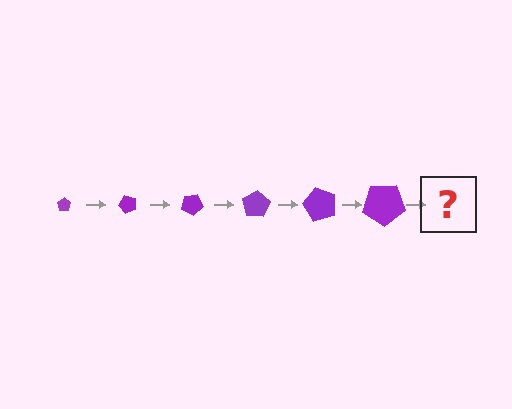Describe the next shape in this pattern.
It should be a pentagon, larger than the previous one and rotated 300 degrees from the start.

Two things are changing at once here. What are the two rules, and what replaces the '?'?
The two rules are that the pentagon grows larger each step and it rotates 50 degrees each step. The '?' should be a pentagon, larger than the previous one and rotated 300 degrees from the start.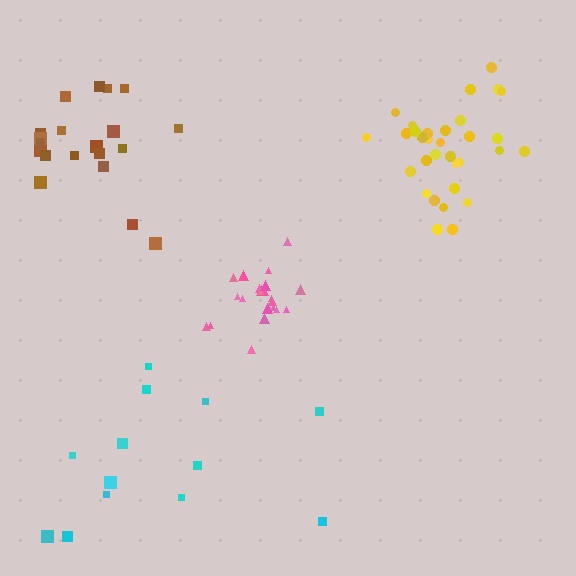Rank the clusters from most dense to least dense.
pink, yellow, brown, cyan.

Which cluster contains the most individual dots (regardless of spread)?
Yellow (32).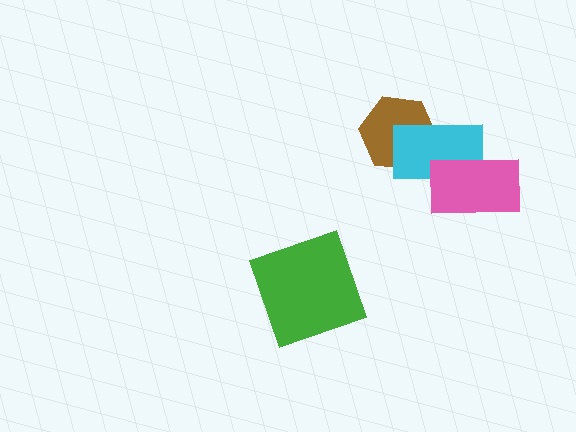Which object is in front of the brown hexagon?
The cyan rectangle is in front of the brown hexagon.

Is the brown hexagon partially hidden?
Yes, it is partially covered by another shape.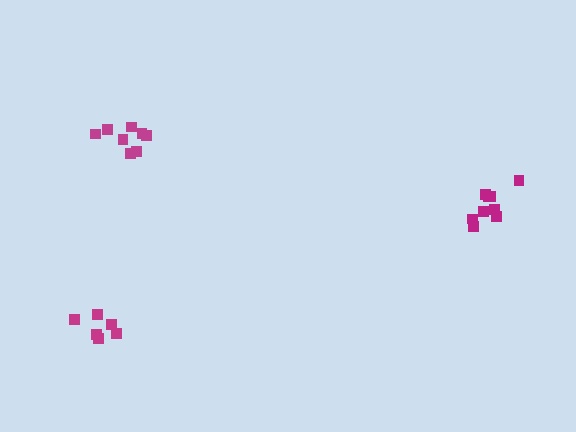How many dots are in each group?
Group 1: 6 dots, Group 2: 8 dots, Group 3: 9 dots (23 total).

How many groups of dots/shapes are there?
There are 3 groups.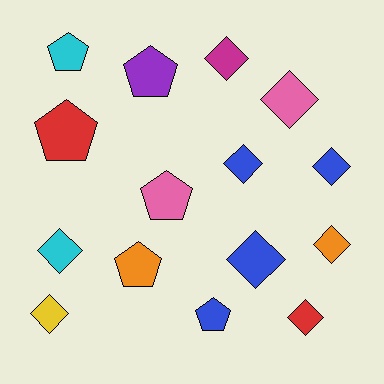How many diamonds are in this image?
There are 9 diamonds.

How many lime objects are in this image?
There are no lime objects.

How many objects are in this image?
There are 15 objects.